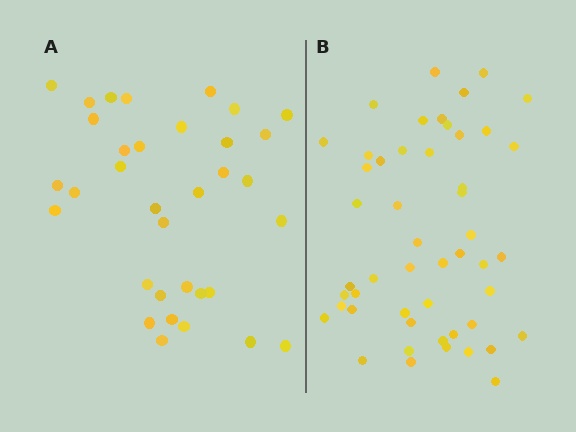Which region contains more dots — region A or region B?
Region B (the right region) has more dots.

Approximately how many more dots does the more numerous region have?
Region B has approximately 15 more dots than region A.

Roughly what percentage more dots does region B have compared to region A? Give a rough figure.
About 45% more.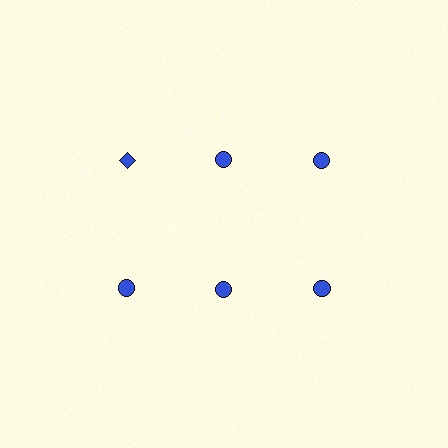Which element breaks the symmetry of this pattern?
The blue diamond in the top row, leftmost column breaks the symmetry. All other shapes are blue circles.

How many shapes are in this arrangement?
There are 6 shapes arranged in a grid pattern.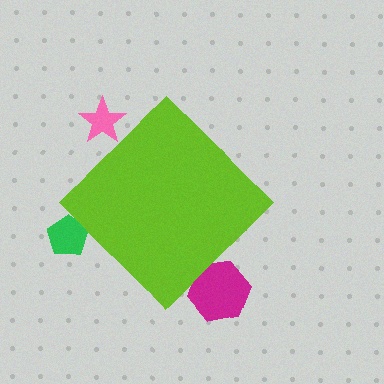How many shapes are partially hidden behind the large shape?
3 shapes are partially hidden.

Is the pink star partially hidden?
Yes, the pink star is partially hidden behind the lime diamond.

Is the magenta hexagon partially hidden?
Yes, the magenta hexagon is partially hidden behind the lime diamond.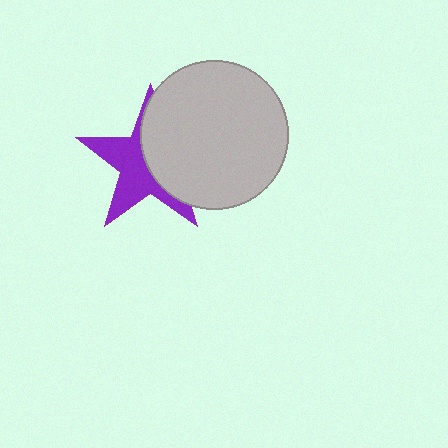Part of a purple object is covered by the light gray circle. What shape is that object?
It is a star.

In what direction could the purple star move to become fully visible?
The purple star could move left. That would shift it out from behind the light gray circle entirely.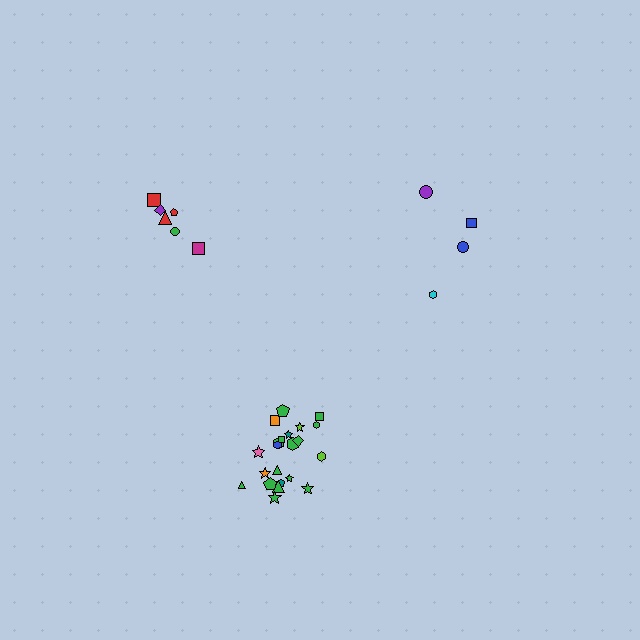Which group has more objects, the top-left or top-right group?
The top-left group.